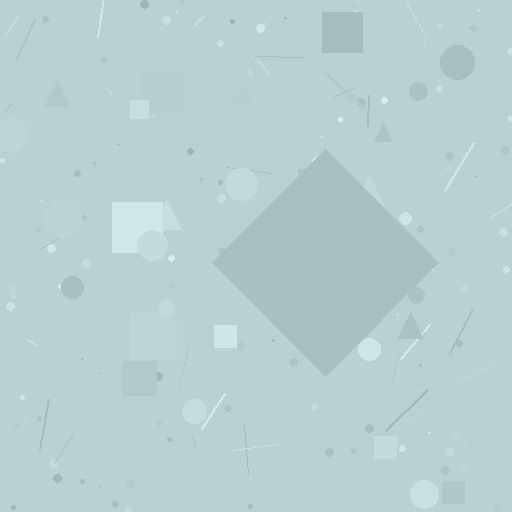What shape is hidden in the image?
A diamond is hidden in the image.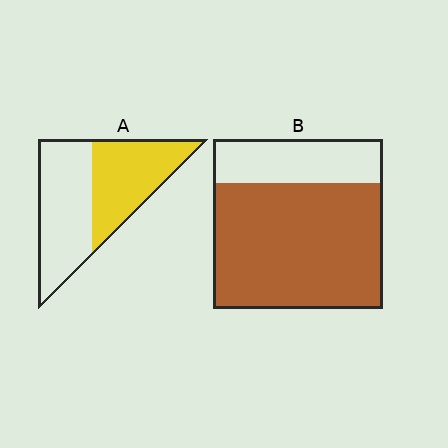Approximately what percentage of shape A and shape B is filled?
A is approximately 45% and B is approximately 75%.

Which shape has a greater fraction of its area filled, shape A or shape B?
Shape B.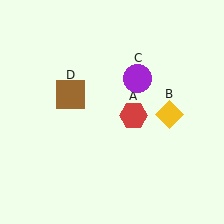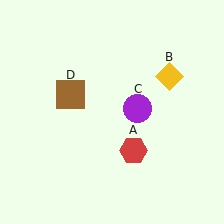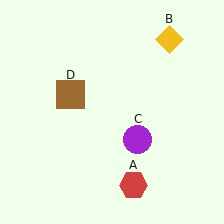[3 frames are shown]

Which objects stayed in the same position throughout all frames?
Brown square (object D) remained stationary.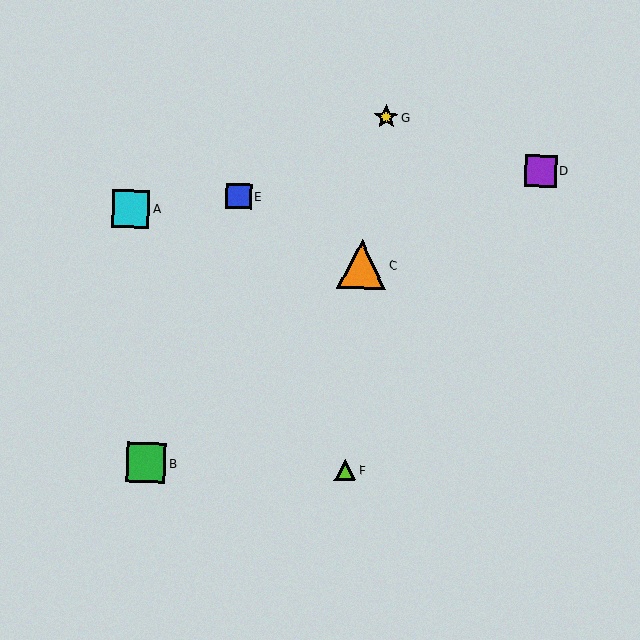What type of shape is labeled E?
Shape E is a blue square.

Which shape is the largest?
The orange triangle (labeled C) is the largest.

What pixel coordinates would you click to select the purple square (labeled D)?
Click at (541, 171) to select the purple square D.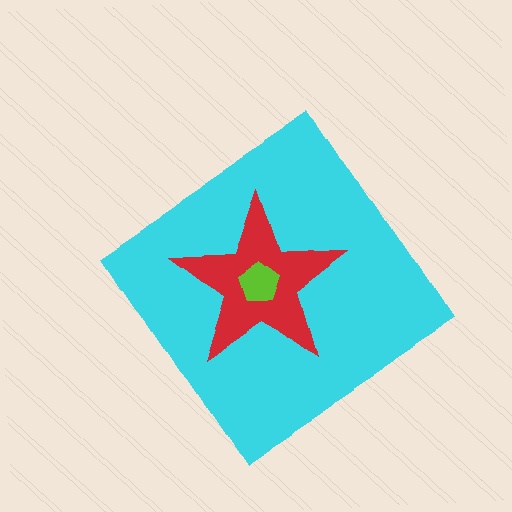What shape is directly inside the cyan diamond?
The red star.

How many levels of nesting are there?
3.